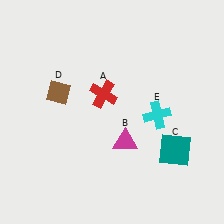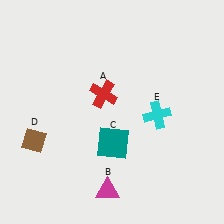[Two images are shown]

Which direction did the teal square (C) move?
The teal square (C) moved left.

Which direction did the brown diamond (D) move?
The brown diamond (D) moved down.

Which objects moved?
The objects that moved are: the magenta triangle (B), the teal square (C), the brown diamond (D).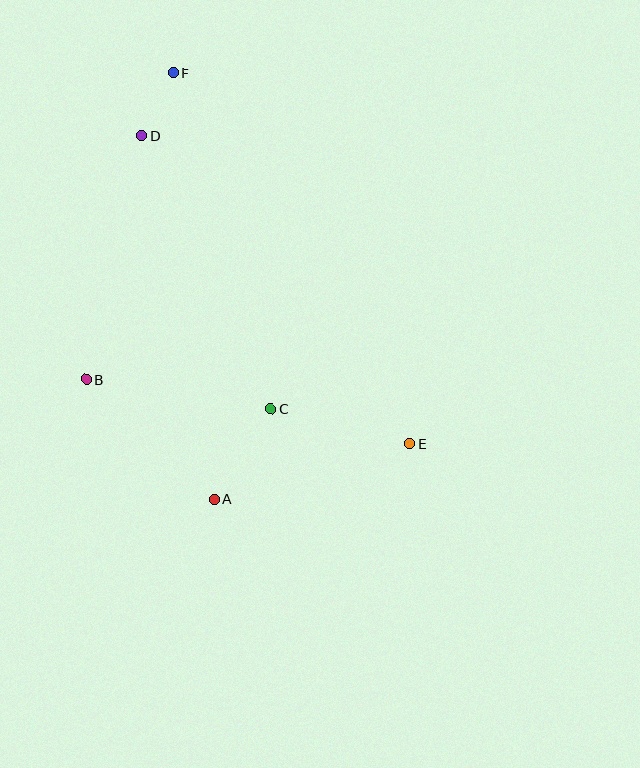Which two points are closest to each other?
Points D and F are closest to each other.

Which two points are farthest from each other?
Points E and F are farthest from each other.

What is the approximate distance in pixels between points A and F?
The distance between A and F is approximately 428 pixels.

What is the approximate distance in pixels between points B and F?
The distance between B and F is approximately 319 pixels.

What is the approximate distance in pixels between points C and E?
The distance between C and E is approximately 143 pixels.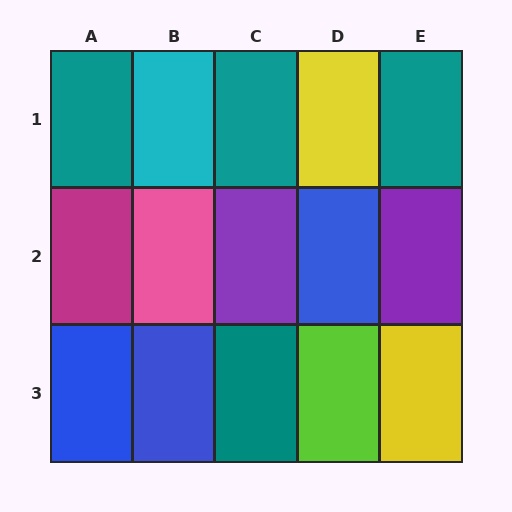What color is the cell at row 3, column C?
Teal.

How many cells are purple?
2 cells are purple.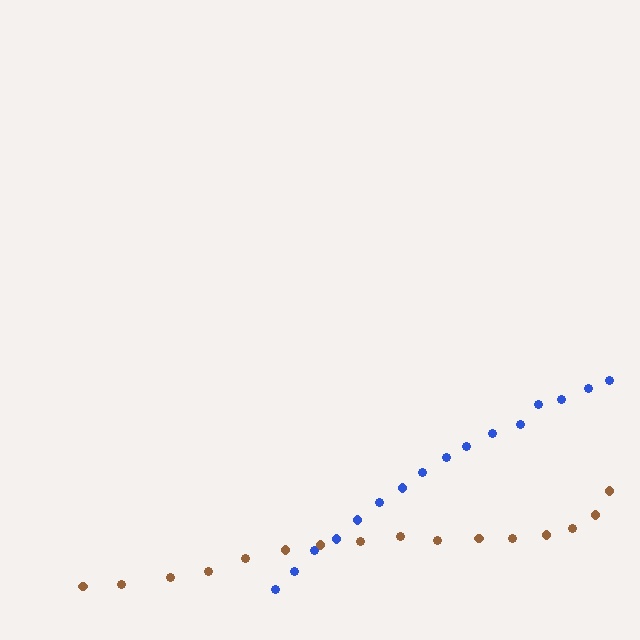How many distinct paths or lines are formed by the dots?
There are 2 distinct paths.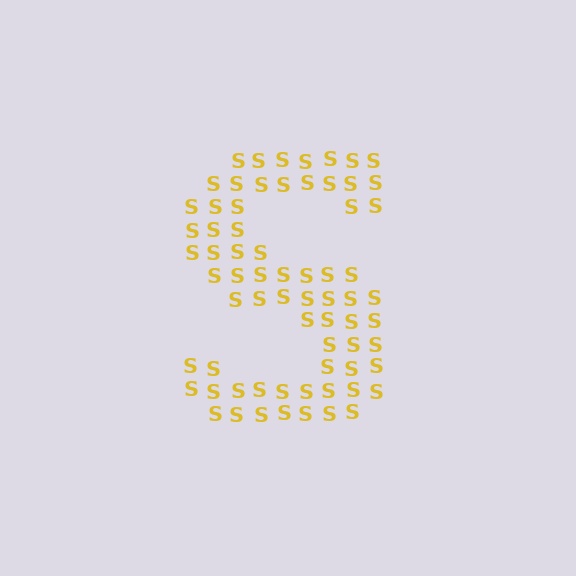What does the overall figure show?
The overall figure shows the letter S.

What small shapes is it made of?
It is made of small letter S's.